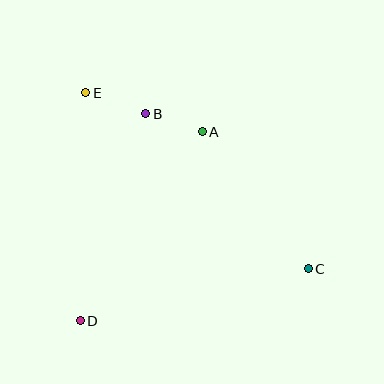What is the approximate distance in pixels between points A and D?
The distance between A and D is approximately 225 pixels.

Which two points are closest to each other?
Points A and B are closest to each other.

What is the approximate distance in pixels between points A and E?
The distance between A and E is approximately 123 pixels.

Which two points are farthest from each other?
Points C and E are farthest from each other.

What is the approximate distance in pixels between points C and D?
The distance between C and D is approximately 234 pixels.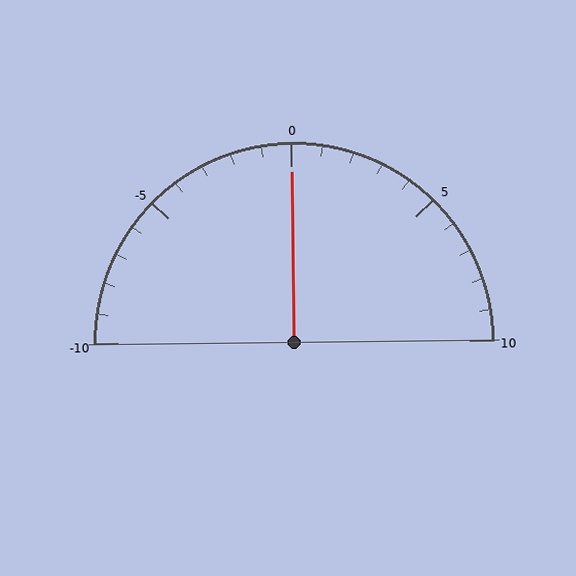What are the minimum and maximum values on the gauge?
The gauge ranges from -10 to 10.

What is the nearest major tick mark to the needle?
The nearest major tick mark is 0.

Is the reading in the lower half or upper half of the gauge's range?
The reading is in the upper half of the range (-10 to 10).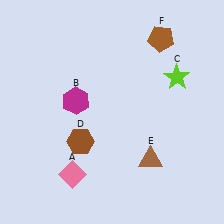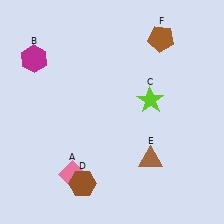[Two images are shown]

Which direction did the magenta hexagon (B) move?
The magenta hexagon (B) moved up.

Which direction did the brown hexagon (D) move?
The brown hexagon (D) moved down.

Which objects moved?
The objects that moved are: the magenta hexagon (B), the lime star (C), the brown hexagon (D).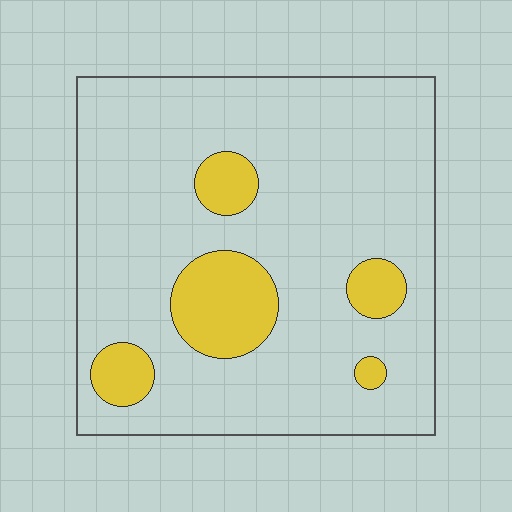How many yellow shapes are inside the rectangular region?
5.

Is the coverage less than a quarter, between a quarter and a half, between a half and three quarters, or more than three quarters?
Less than a quarter.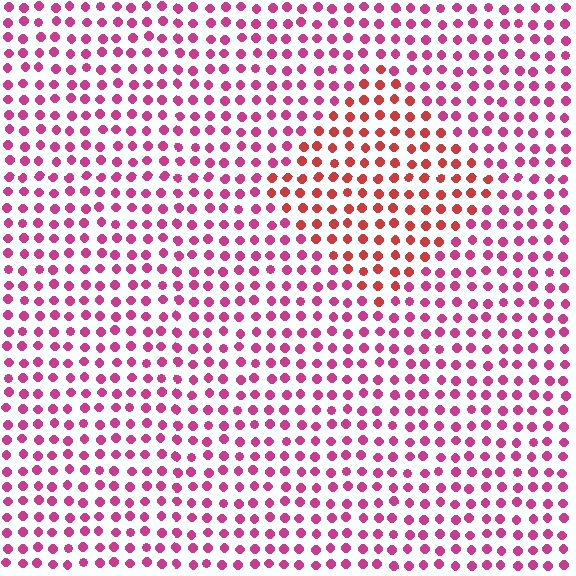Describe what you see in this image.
The image is filled with small magenta elements in a uniform arrangement. A diamond-shaped region is visible where the elements are tinted to a slightly different hue, forming a subtle color boundary.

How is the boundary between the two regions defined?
The boundary is defined purely by a slight shift in hue (about 34 degrees). Spacing, size, and orientation are identical on both sides.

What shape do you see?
I see a diamond.